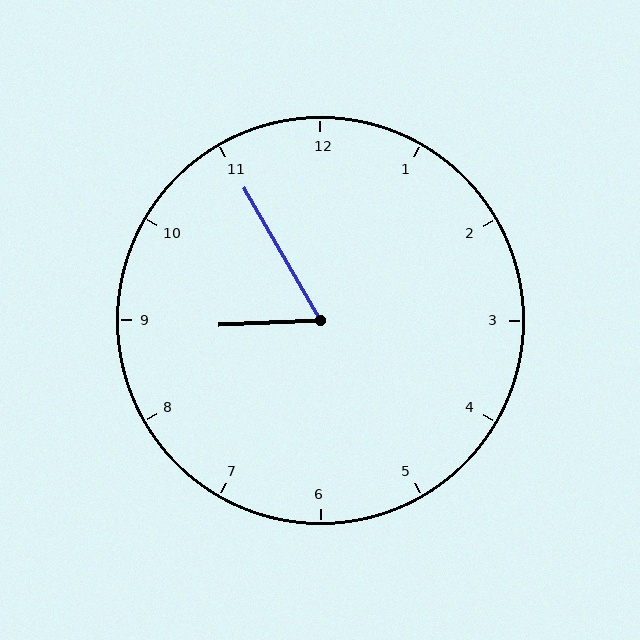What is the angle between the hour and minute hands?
Approximately 62 degrees.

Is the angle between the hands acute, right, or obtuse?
It is acute.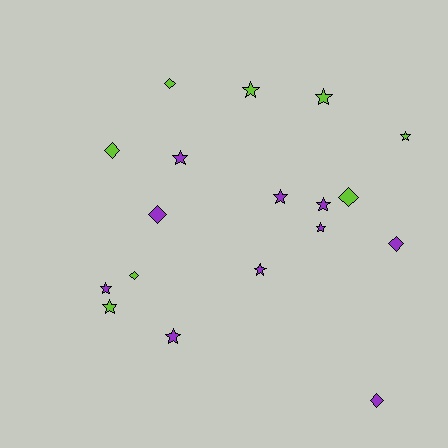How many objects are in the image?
There are 18 objects.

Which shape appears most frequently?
Star, with 11 objects.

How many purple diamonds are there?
There are 3 purple diamonds.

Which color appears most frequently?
Purple, with 10 objects.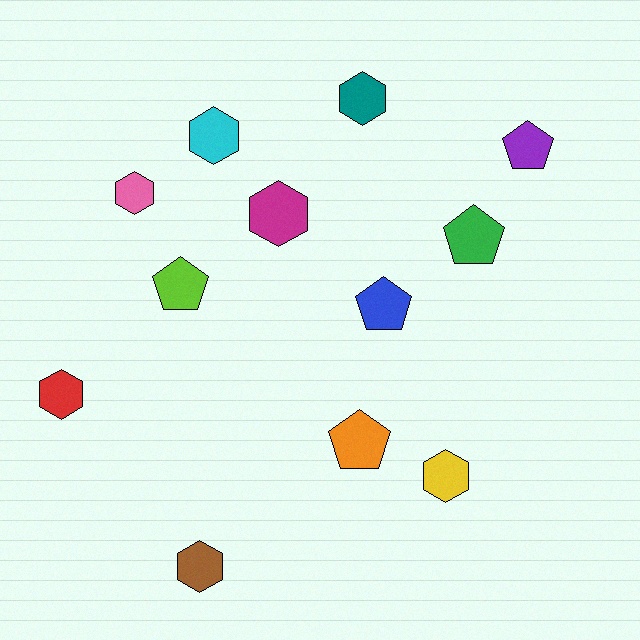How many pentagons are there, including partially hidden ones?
There are 5 pentagons.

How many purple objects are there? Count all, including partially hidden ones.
There is 1 purple object.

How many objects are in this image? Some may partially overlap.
There are 12 objects.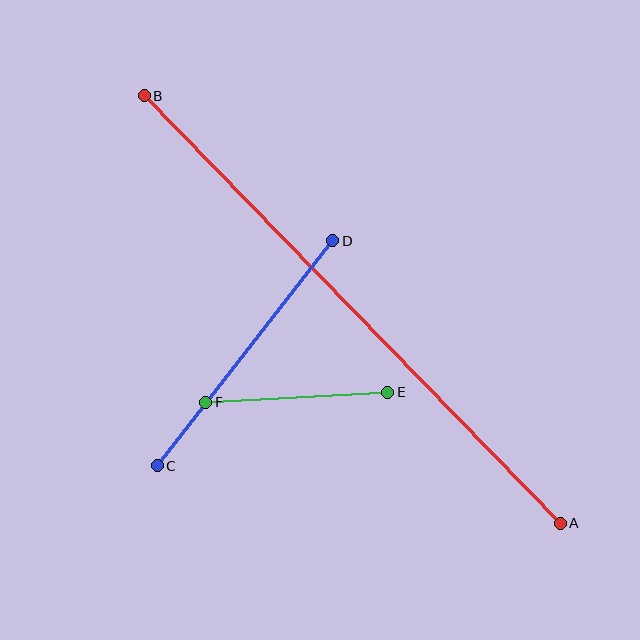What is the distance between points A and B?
The distance is approximately 596 pixels.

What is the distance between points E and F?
The distance is approximately 183 pixels.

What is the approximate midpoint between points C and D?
The midpoint is at approximately (245, 353) pixels.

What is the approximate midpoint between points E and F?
The midpoint is at approximately (297, 397) pixels.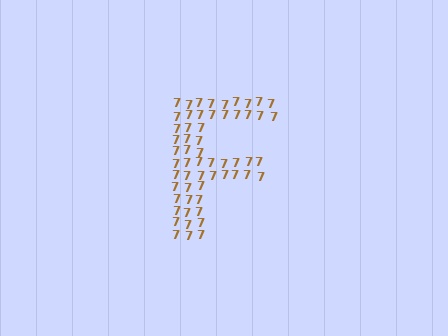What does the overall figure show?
The overall figure shows the letter F.